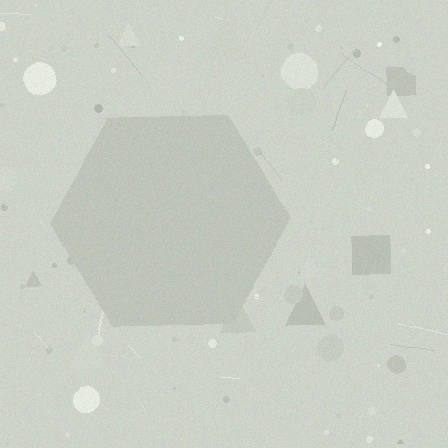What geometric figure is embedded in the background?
A hexagon is embedded in the background.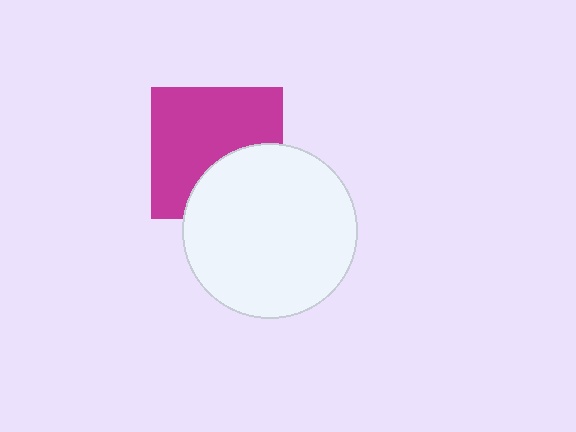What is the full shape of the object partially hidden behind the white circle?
The partially hidden object is a magenta square.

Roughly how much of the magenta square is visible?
Most of it is visible (roughly 65%).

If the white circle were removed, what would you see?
You would see the complete magenta square.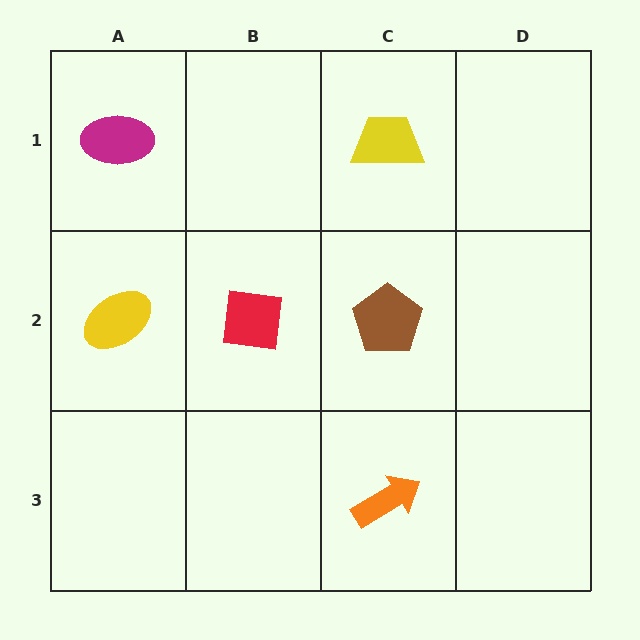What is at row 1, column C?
A yellow trapezoid.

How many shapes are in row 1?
2 shapes.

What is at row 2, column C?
A brown pentagon.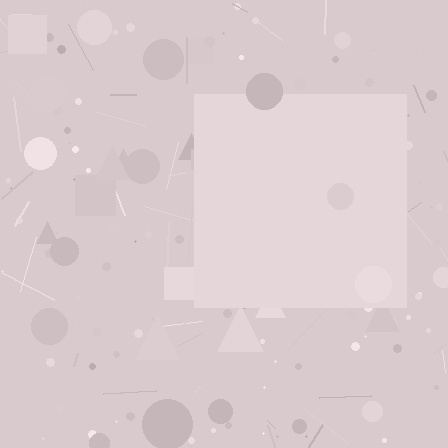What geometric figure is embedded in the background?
A square is embedded in the background.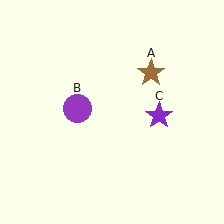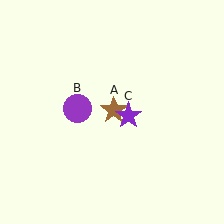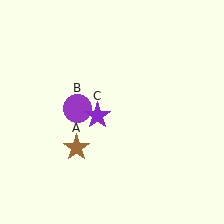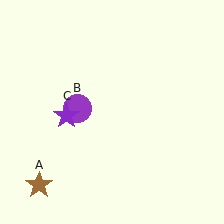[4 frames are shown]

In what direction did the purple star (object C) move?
The purple star (object C) moved left.